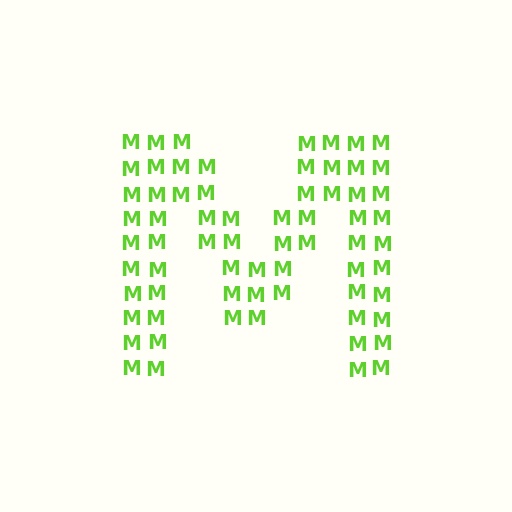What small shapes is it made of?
It is made of small letter M's.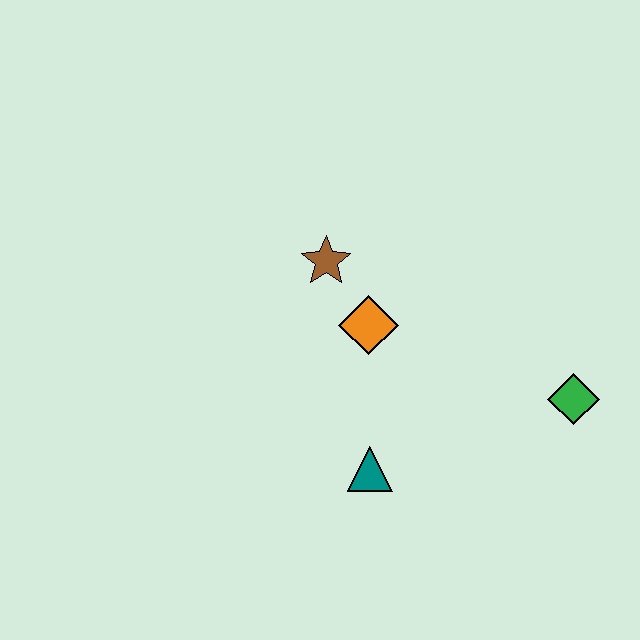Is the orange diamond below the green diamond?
No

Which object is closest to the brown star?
The orange diamond is closest to the brown star.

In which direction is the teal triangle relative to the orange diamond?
The teal triangle is below the orange diamond.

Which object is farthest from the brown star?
The green diamond is farthest from the brown star.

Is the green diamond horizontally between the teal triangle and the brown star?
No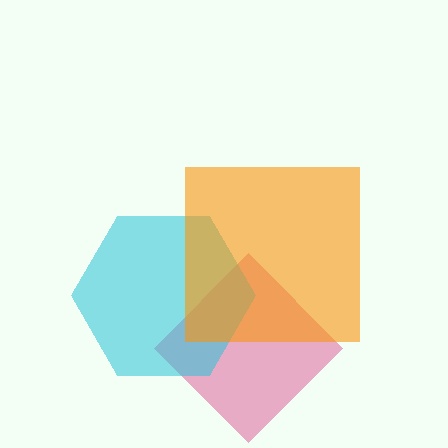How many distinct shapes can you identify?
There are 3 distinct shapes: a pink diamond, a cyan hexagon, an orange square.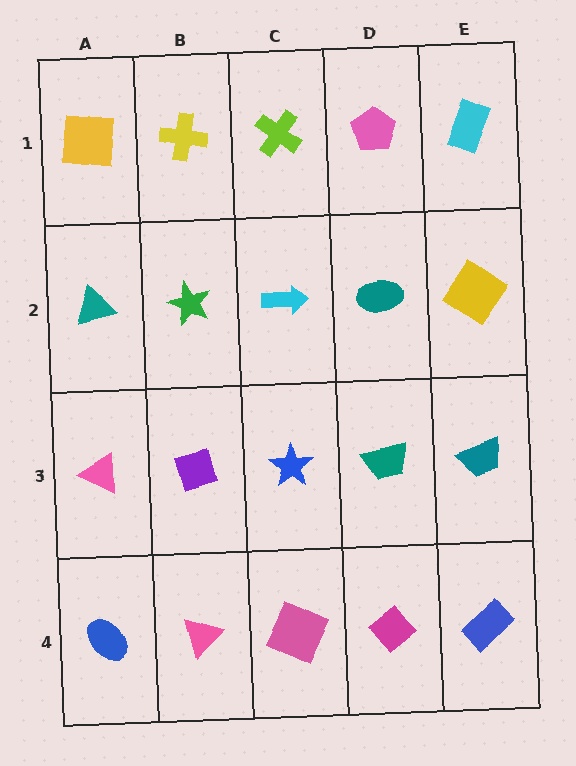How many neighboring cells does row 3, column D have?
4.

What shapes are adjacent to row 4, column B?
A purple diamond (row 3, column B), a blue ellipse (row 4, column A), a pink square (row 4, column C).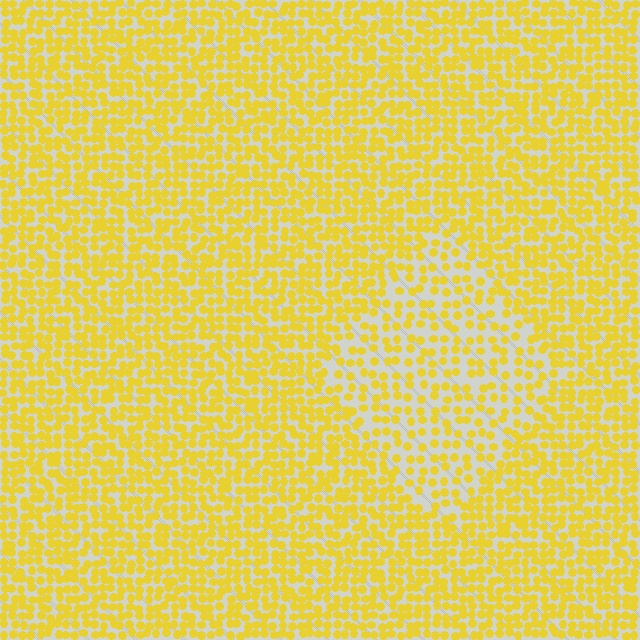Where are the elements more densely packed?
The elements are more densely packed outside the diamond boundary.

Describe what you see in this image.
The image contains small yellow elements arranged at two different densities. A diamond-shaped region is visible where the elements are less densely packed than the surrounding area.